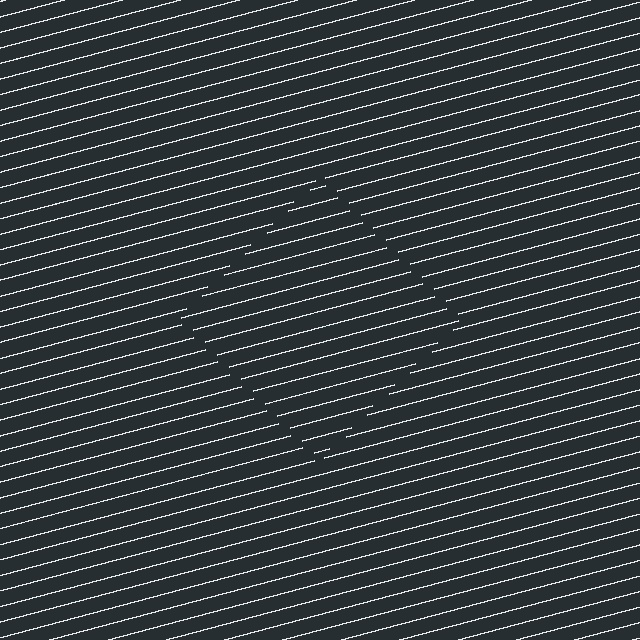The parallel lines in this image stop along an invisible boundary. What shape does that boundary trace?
An illusory square. The interior of the shape contains the same grating, shifted by half a period — the contour is defined by the phase discontinuity where line-ends from the inner and outer gratings abut.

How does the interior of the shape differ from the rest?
The interior of the shape contains the same grating, shifted by half a period — the contour is defined by the phase discontinuity where line-ends from the inner and outer gratings abut.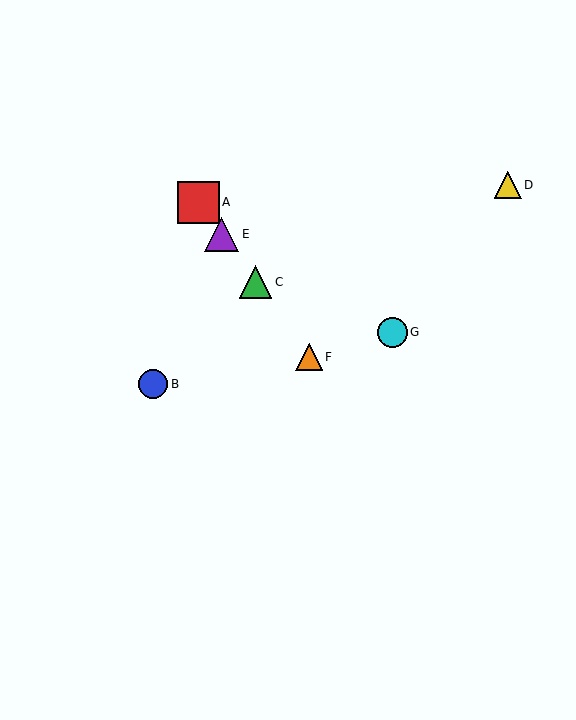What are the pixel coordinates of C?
Object C is at (256, 282).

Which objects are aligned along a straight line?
Objects A, C, E, F are aligned along a straight line.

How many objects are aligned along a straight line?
4 objects (A, C, E, F) are aligned along a straight line.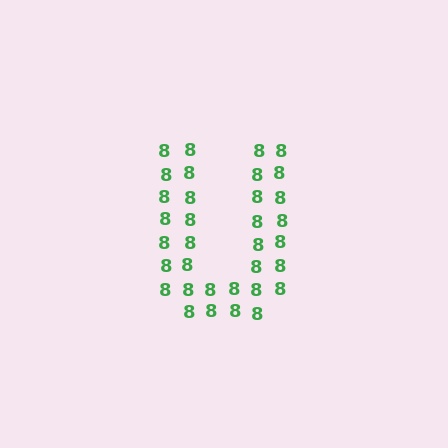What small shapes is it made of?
It is made of small digit 8's.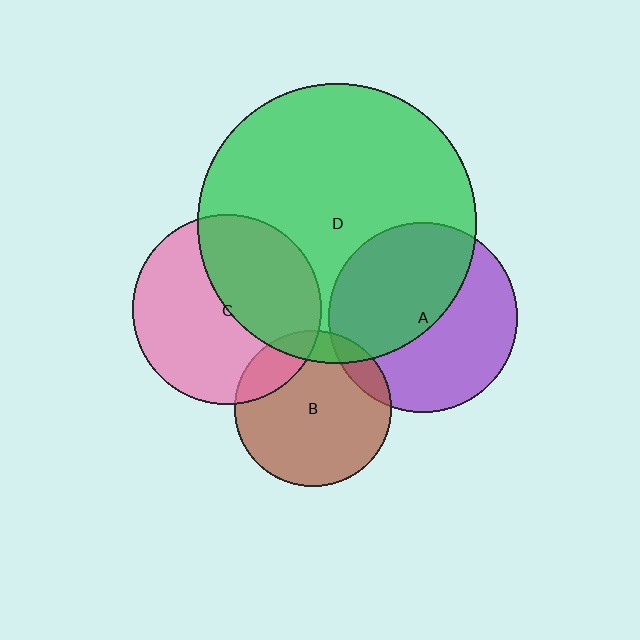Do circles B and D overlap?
Yes.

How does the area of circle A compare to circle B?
Approximately 1.5 times.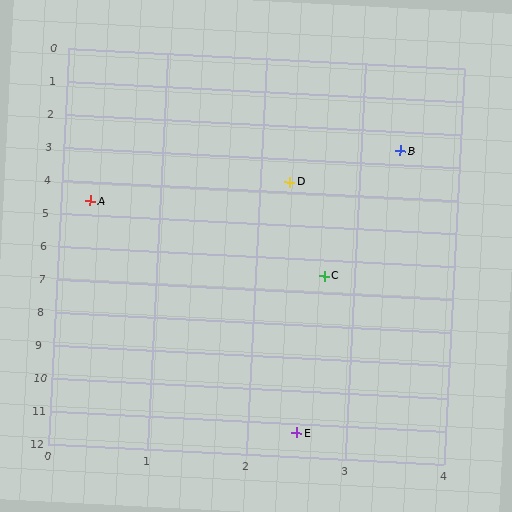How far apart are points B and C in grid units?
Points B and C are about 4.0 grid units apart.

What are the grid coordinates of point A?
Point A is at approximately (0.3, 4.6).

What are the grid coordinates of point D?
Point D is at approximately (2.3, 3.7).